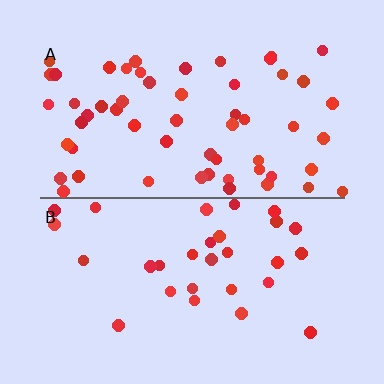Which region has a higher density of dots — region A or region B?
A (the top).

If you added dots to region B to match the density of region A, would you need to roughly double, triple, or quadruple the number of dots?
Approximately double.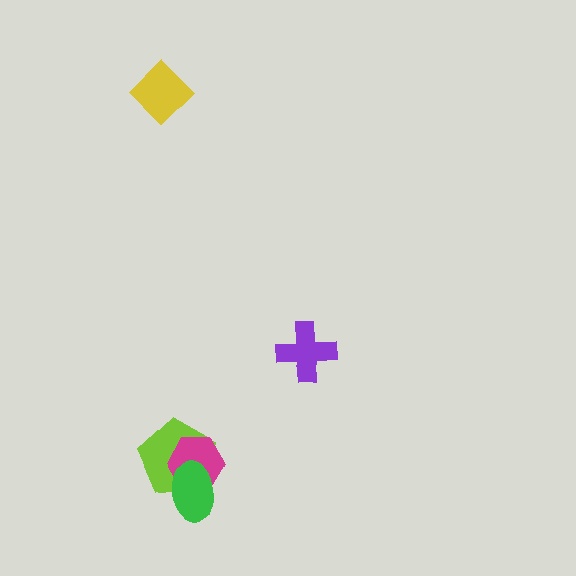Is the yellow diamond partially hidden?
No, no other shape covers it.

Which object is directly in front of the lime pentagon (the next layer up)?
The magenta hexagon is directly in front of the lime pentagon.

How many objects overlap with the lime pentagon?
2 objects overlap with the lime pentagon.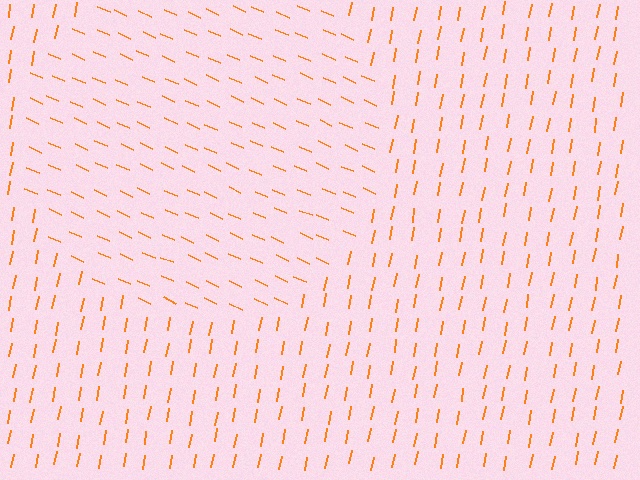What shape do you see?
I see a circle.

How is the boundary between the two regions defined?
The boundary is defined purely by a change in line orientation (approximately 76 degrees difference). All lines are the same color and thickness.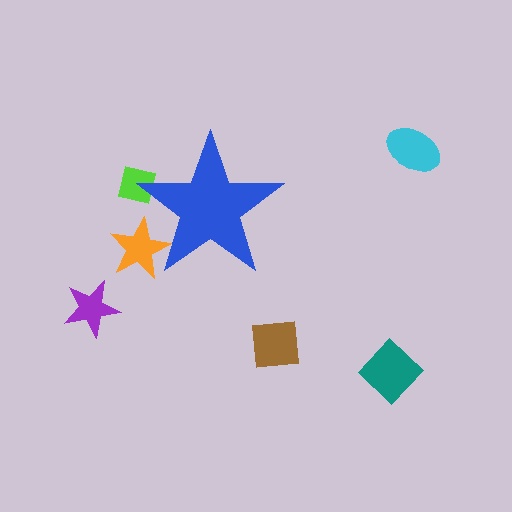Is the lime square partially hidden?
Yes, the lime square is partially hidden behind the blue star.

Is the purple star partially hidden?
No, the purple star is fully visible.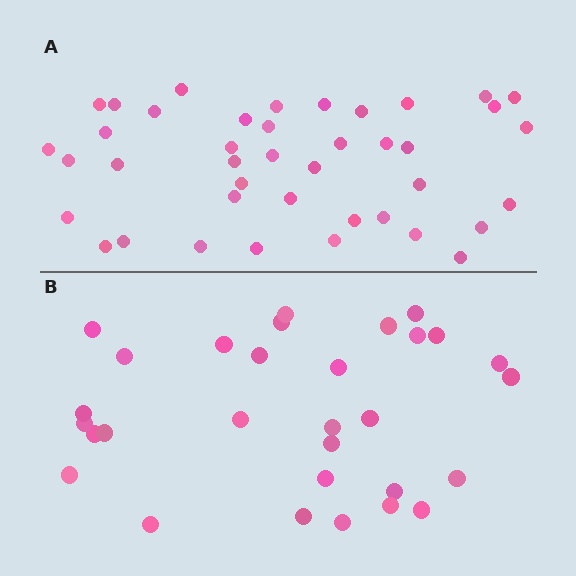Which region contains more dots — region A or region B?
Region A (the top region) has more dots.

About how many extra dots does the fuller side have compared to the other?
Region A has roughly 12 or so more dots than region B.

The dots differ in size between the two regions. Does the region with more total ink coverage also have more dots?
No. Region B has more total ink coverage because its dots are larger, but region A actually contains more individual dots. Total area can be misleading — the number of items is what matters here.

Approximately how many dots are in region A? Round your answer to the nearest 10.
About 40 dots. (The exact count is 41, which rounds to 40.)